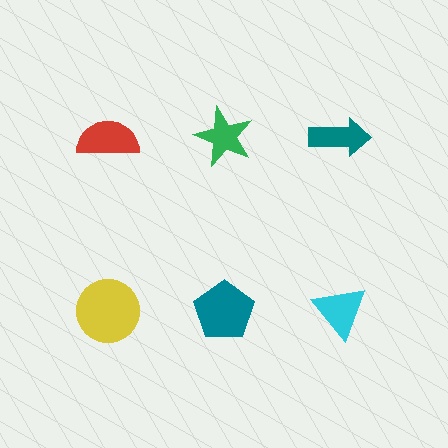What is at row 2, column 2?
A teal pentagon.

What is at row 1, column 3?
A teal arrow.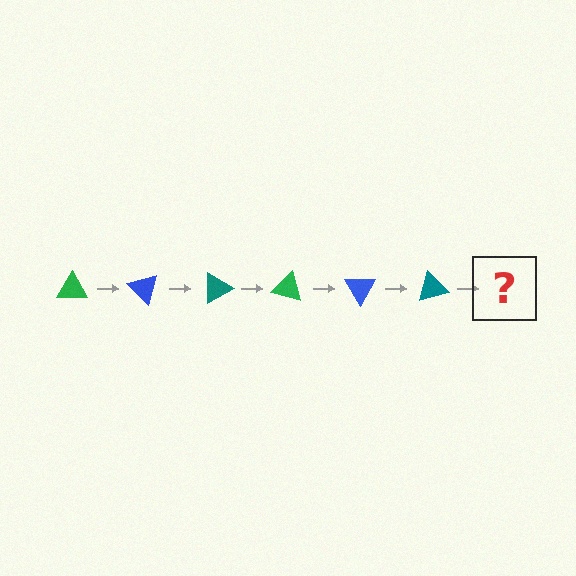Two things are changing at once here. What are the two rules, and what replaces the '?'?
The two rules are that it rotates 45 degrees each step and the color cycles through green, blue, and teal. The '?' should be a green triangle, rotated 270 degrees from the start.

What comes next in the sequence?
The next element should be a green triangle, rotated 270 degrees from the start.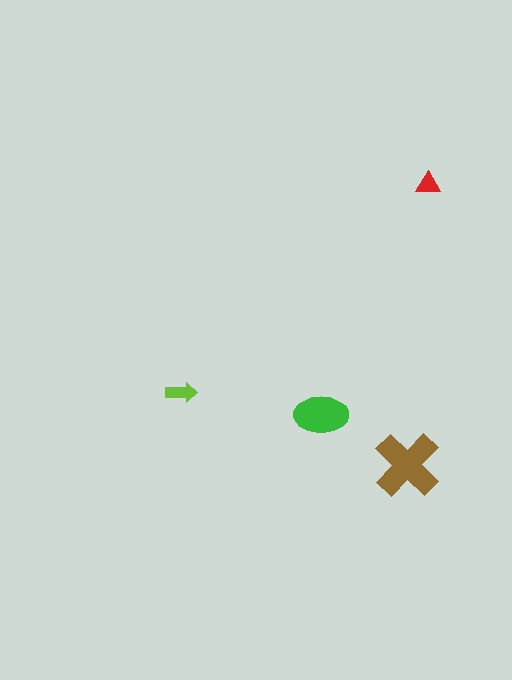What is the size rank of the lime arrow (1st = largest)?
3rd.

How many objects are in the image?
There are 4 objects in the image.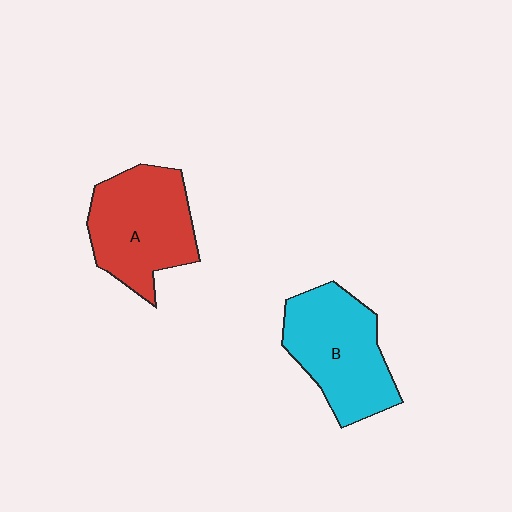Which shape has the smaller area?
Shape B (cyan).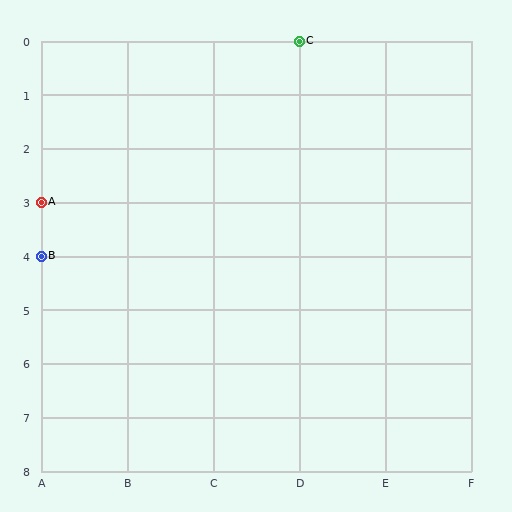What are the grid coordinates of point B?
Point B is at grid coordinates (A, 4).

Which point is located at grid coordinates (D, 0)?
Point C is at (D, 0).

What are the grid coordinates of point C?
Point C is at grid coordinates (D, 0).